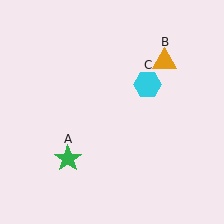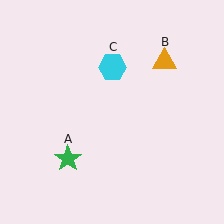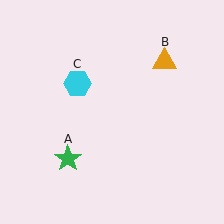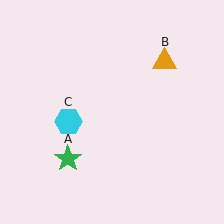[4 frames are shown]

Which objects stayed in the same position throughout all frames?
Green star (object A) and orange triangle (object B) remained stationary.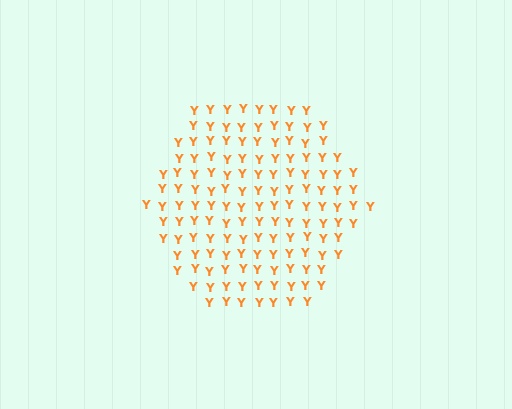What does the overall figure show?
The overall figure shows a hexagon.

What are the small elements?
The small elements are letter Y's.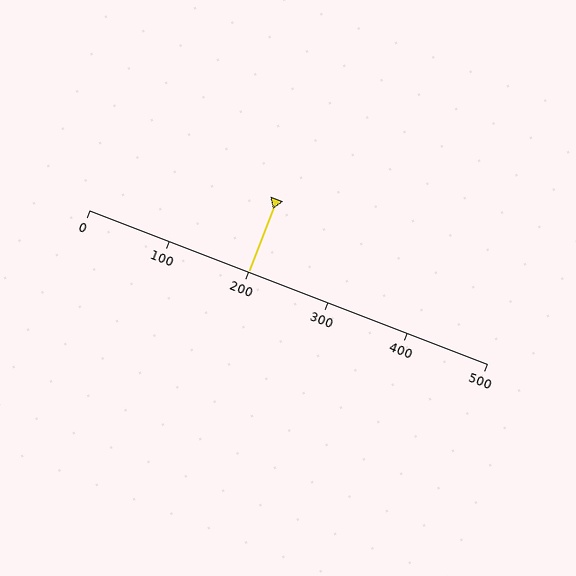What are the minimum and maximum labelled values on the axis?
The axis runs from 0 to 500.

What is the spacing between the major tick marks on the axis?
The major ticks are spaced 100 apart.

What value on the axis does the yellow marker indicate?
The marker indicates approximately 200.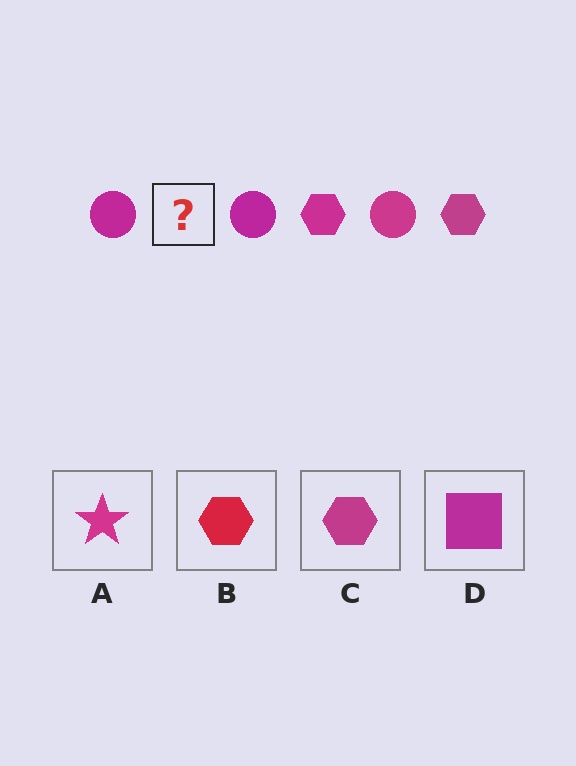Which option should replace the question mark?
Option C.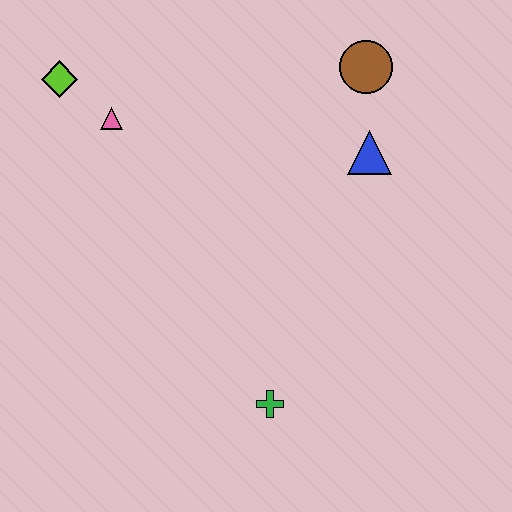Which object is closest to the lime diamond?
The pink triangle is closest to the lime diamond.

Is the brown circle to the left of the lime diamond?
No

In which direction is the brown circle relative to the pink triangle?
The brown circle is to the right of the pink triangle.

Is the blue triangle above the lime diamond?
No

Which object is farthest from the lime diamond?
The green cross is farthest from the lime diamond.